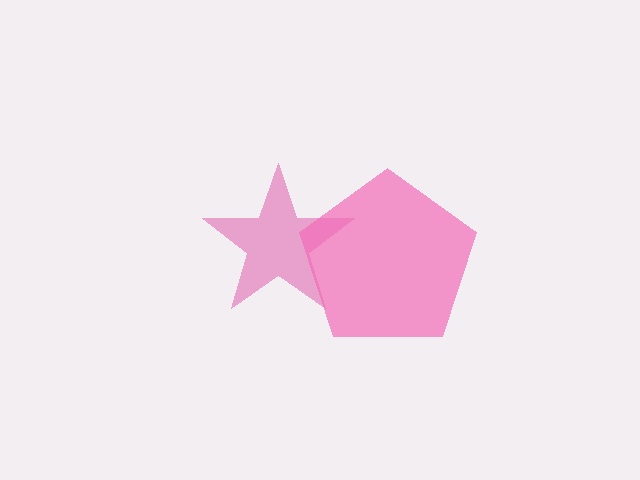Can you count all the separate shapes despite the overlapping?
Yes, there are 2 separate shapes.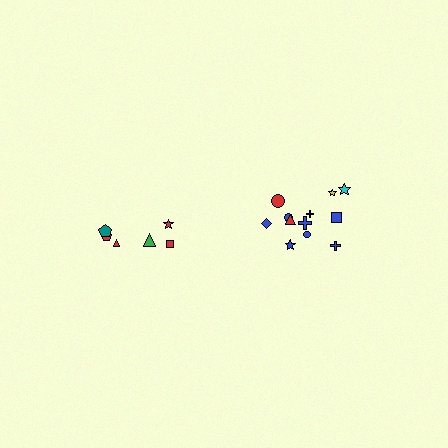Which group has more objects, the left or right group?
The right group.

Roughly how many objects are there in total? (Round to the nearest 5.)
Roughly 20 objects in total.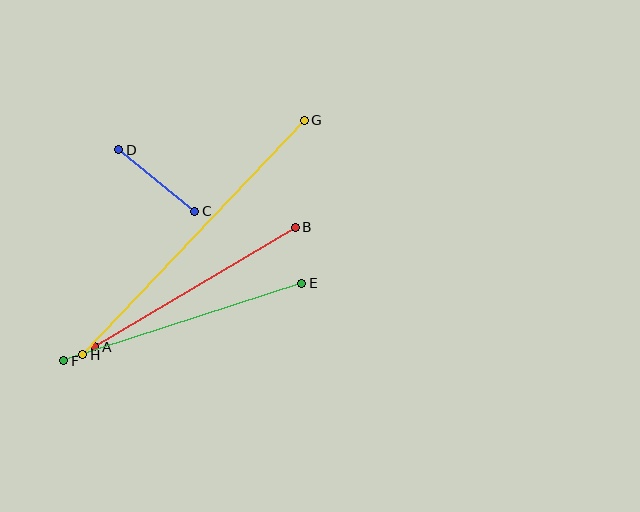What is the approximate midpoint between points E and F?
The midpoint is at approximately (183, 322) pixels.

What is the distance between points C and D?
The distance is approximately 98 pixels.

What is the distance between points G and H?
The distance is approximately 322 pixels.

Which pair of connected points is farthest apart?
Points G and H are farthest apart.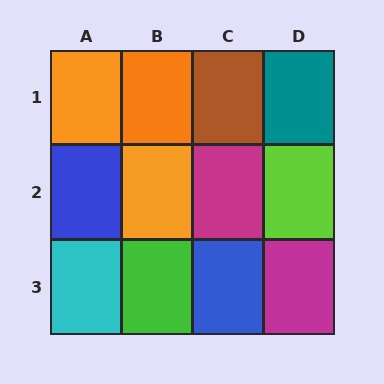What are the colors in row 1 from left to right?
Orange, orange, brown, teal.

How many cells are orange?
3 cells are orange.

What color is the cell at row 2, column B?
Orange.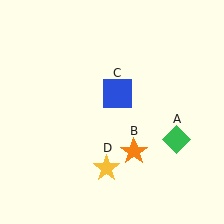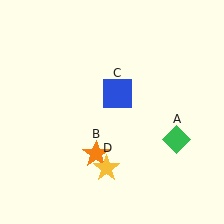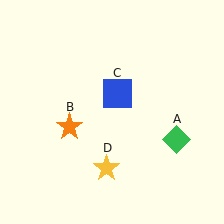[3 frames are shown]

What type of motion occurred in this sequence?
The orange star (object B) rotated clockwise around the center of the scene.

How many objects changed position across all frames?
1 object changed position: orange star (object B).